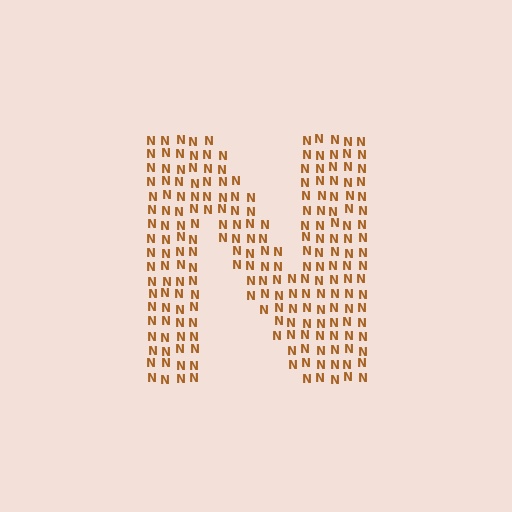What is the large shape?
The large shape is the letter N.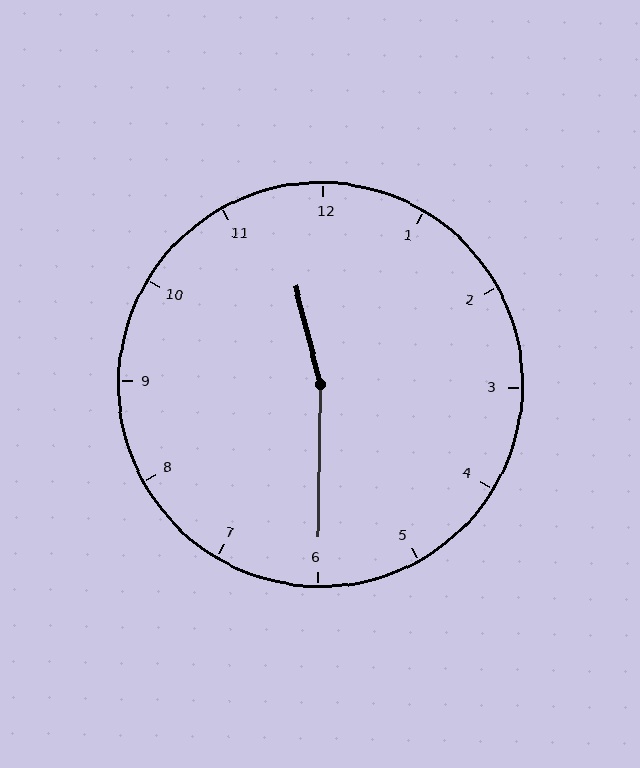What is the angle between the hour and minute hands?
Approximately 165 degrees.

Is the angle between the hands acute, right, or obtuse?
It is obtuse.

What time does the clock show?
11:30.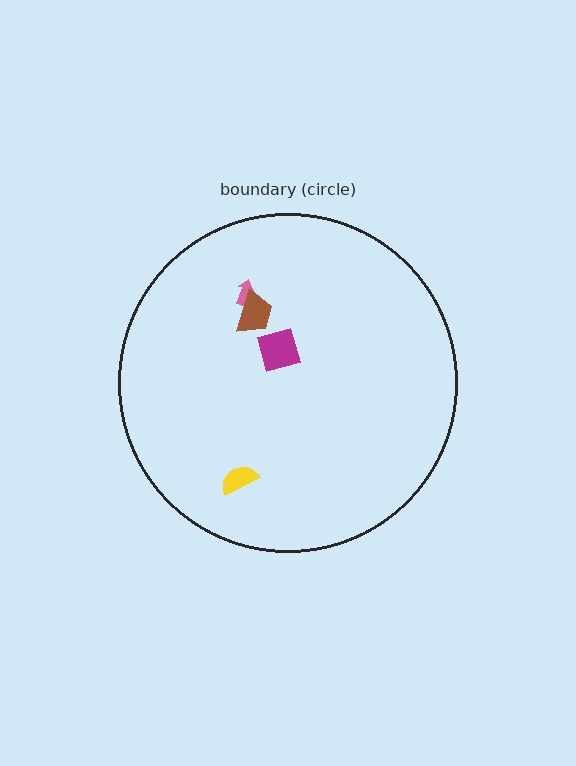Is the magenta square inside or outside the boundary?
Inside.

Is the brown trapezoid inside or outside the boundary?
Inside.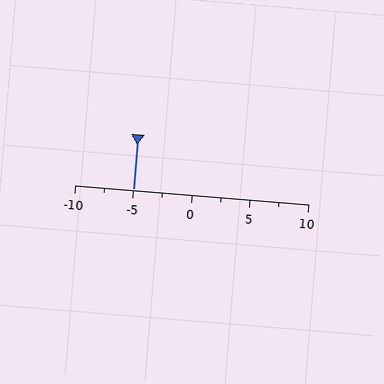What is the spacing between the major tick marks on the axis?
The major ticks are spaced 5 apart.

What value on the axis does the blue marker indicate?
The marker indicates approximately -5.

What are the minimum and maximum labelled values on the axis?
The axis runs from -10 to 10.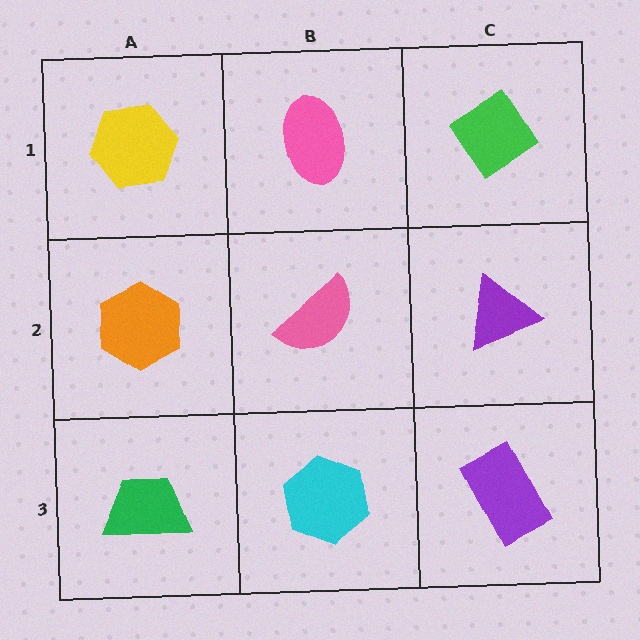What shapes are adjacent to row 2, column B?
A pink ellipse (row 1, column B), a cyan hexagon (row 3, column B), an orange hexagon (row 2, column A), a purple triangle (row 2, column C).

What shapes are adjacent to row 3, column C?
A purple triangle (row 2, column C), a cyan hexagon (row 3, column B).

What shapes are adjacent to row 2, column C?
A green diamond (row 1, column C), a purple rectangle (row 3, column C), a pink semicircle (row 2, column B).